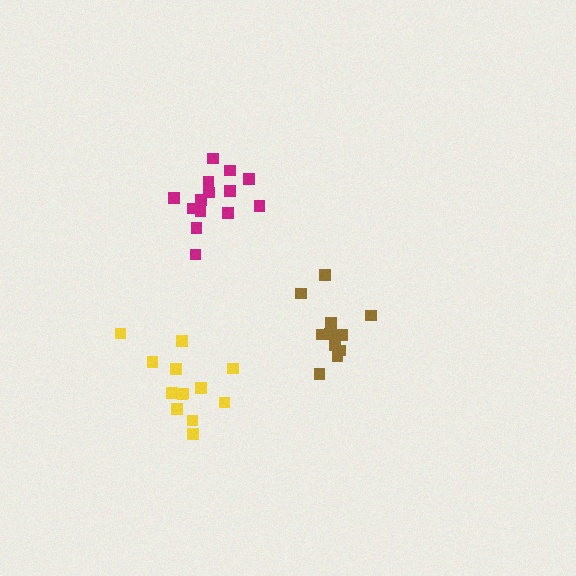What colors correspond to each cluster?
The clusters are colored: magenta, yellow, brown.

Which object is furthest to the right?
The brown cluster is rightmost.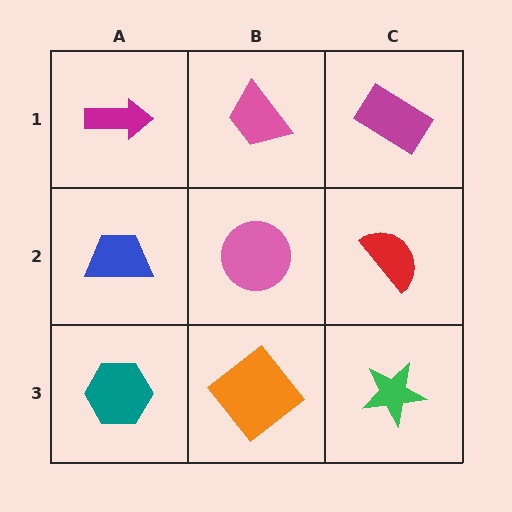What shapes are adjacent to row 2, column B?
A pink trapezoid (row 1, column B), an orange diamond (row 3, column B), a blue trapezoid (row 2, column A), a red semicircle (row 2, column C).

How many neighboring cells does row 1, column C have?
2.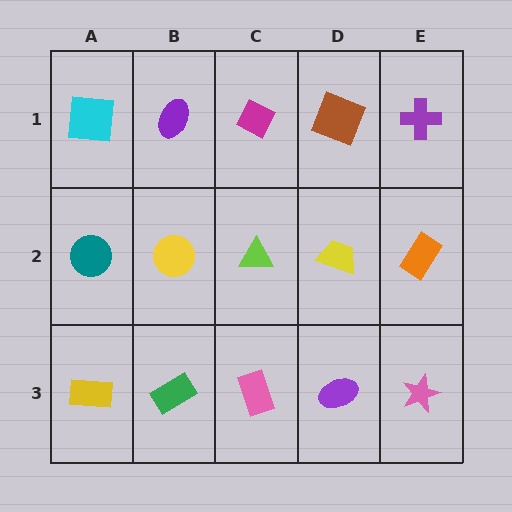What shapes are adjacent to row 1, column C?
A lime triangle (row 2, column C), a purple ellipse (row 1, column B), a brown square (row 1, column D).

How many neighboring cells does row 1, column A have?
2.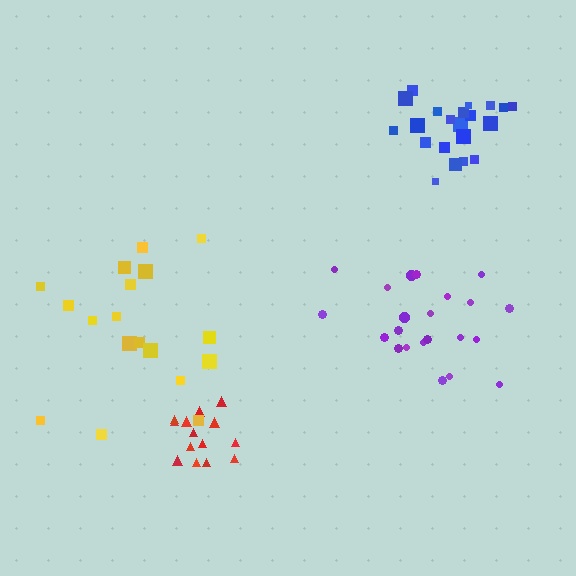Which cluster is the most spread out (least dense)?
Yellow.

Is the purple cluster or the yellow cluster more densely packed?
Purple.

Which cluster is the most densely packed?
Blue.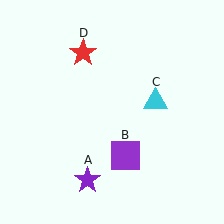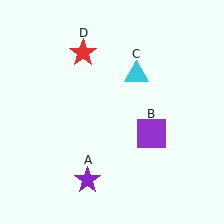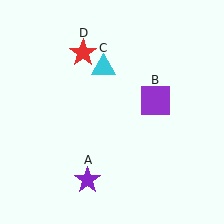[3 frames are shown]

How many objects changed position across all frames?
2 objects changed position: purple square (object B), cyan triangle (object C).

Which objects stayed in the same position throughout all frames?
Purple star (object A) and red star (object D) remained stationary.